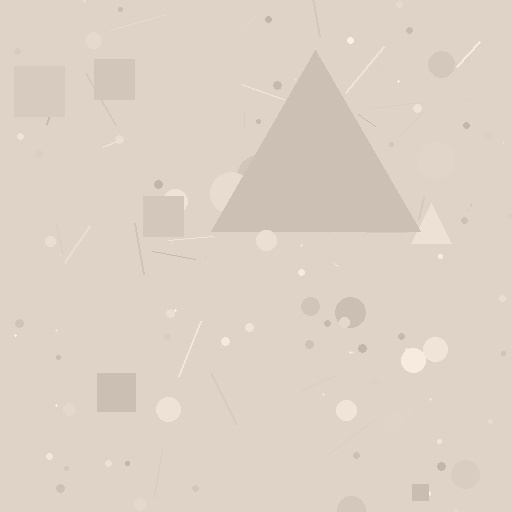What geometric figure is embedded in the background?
A triangle is embedded in the background.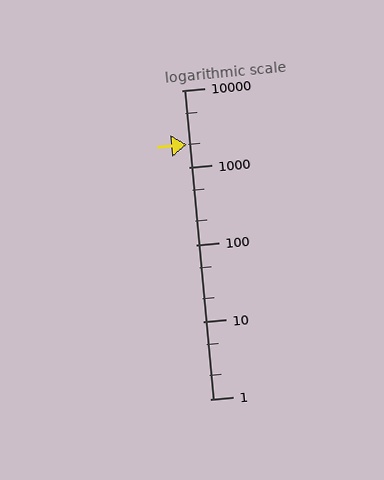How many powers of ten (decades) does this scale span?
The scale spans 4 decades, from 1 to 10000.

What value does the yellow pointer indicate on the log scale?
The pointer indicates approximately 2000.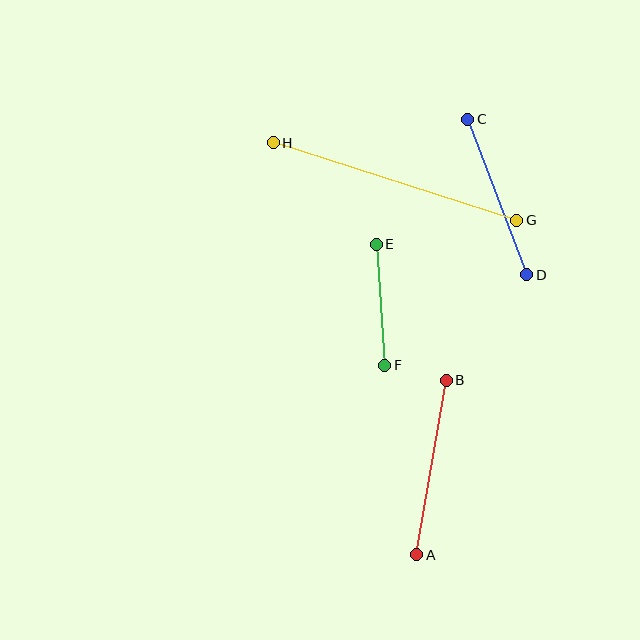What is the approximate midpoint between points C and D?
The midpoint is at approximately (497, 197) pixels.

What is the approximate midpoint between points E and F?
The midpoint is at approximately (380, 305) pixels.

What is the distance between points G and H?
The distance is approximately 255 pixels.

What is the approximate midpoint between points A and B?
The midpoint is at approximately (432, 467) pixels.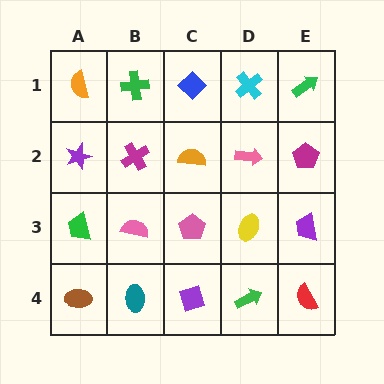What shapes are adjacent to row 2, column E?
A green arrow (row 1, column E), a purple trapezoid (row 3, column E), a pink arrow (row 2, column D).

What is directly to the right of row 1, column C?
A cyan cross.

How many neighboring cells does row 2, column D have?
4.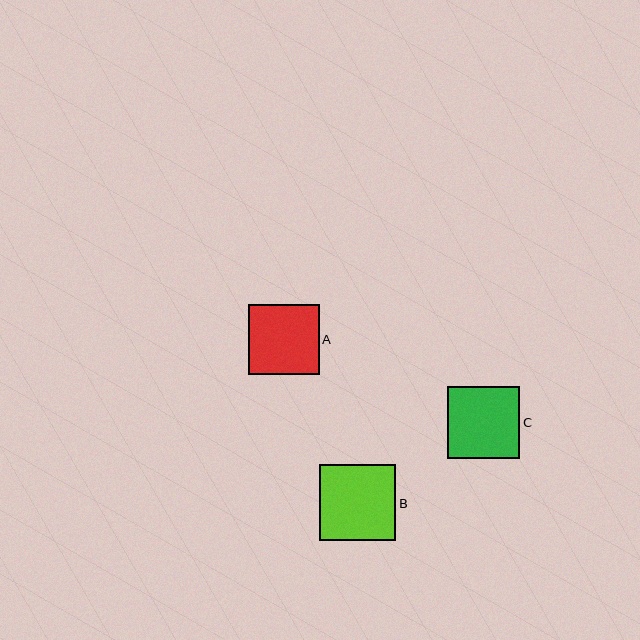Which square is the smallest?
Square A is the smallest with a size of approximately 70 pixels.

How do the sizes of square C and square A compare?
Square C and square A are approximately the same size.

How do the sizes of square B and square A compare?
Square B and square A are approximately the same size.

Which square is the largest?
Square B is the largest with a size of approximately 76 pixels.